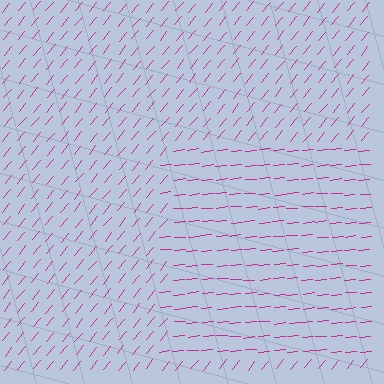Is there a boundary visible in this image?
Yes, there is a texture boundary formed by a change in line orientation.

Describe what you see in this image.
The image is filled with small magenta line segments. A rectangle region in the image has lines oriented differently from the surrounding lines, creating a visible texture boundary.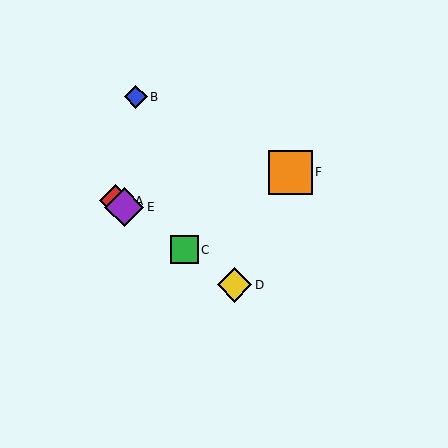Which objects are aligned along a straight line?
Objects A, C, D, E are aligned along a straight line.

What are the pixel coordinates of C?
Object C is at (184, 250).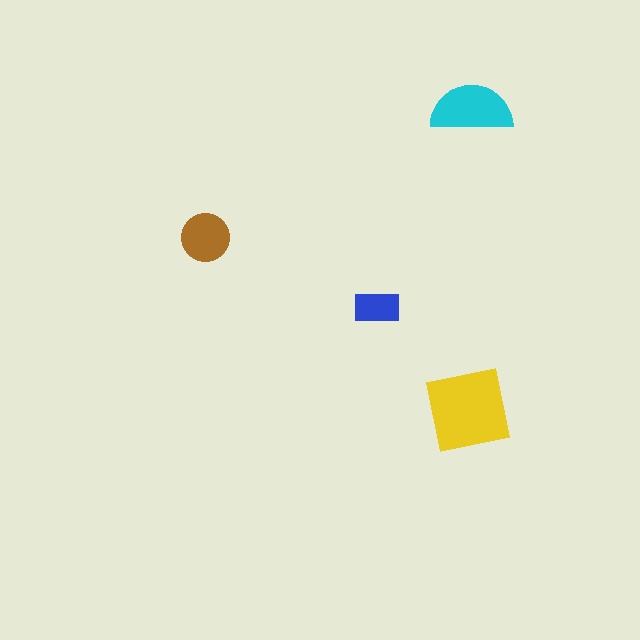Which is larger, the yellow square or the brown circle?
The yellow square.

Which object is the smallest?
The blue rectangle.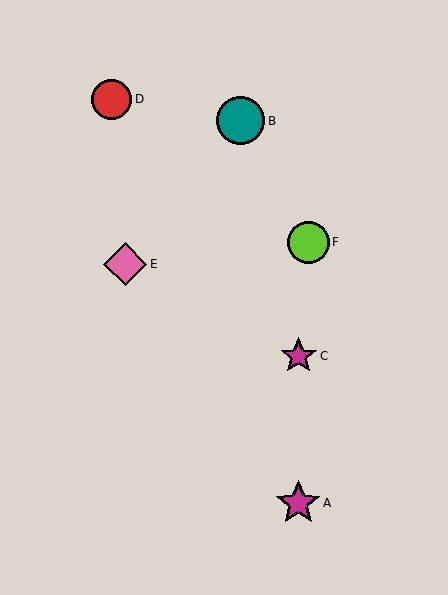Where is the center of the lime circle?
The center of the lime circle is at (308, 242).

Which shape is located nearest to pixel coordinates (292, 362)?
The magenta star (labeled C) at (299, 356) is nearest to that location.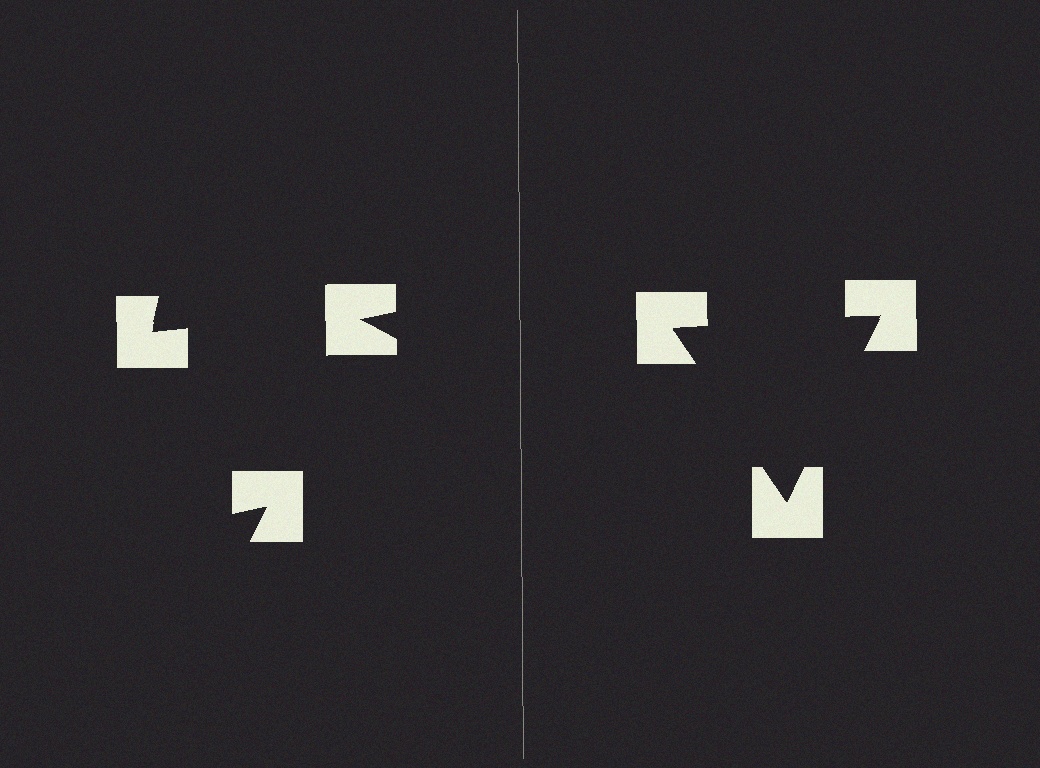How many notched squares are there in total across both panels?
6 — 3 on each side.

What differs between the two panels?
The notched squares are positioned identically on both sides; only the wedge orientations differ. On the right they align to a triangle; on the left they are misaligned.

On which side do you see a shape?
An illusory triangle appears on the right side. On the left side the wedge cuts are rotated, so no coherent shape forms.